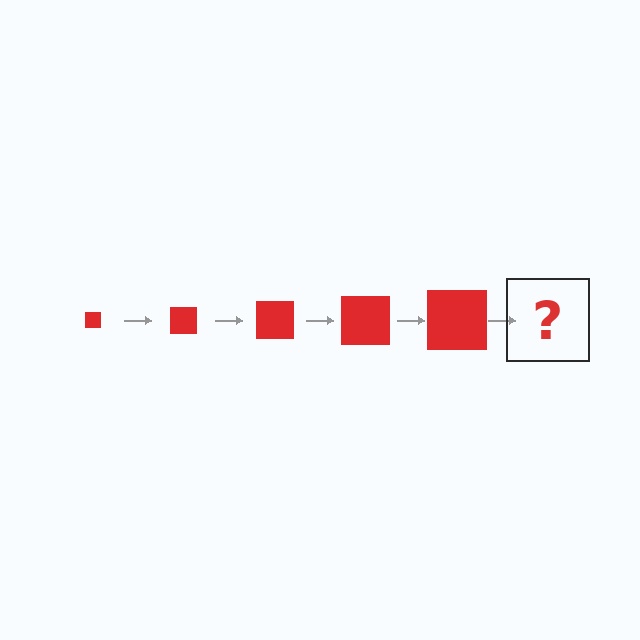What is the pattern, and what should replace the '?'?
The pattern is that the square gets progressively larger each step. The '?' should be a red square, larger than the previous one.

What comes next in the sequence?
The next element should be a red square, larger than the previous one.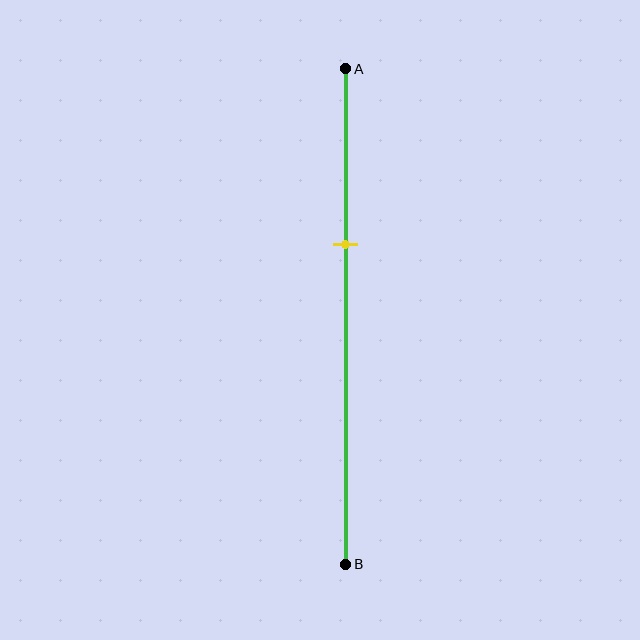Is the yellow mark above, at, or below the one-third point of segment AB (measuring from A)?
The yellow mark is approximately at the one-third point of segment AB.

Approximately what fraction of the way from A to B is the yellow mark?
The yellow mark is approximately 35% of the way from A to B.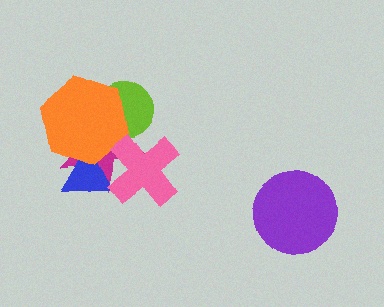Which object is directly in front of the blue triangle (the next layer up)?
The orange hexagon is directly in front of the blue triangle.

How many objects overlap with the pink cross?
2 objects overlap with the pink cross.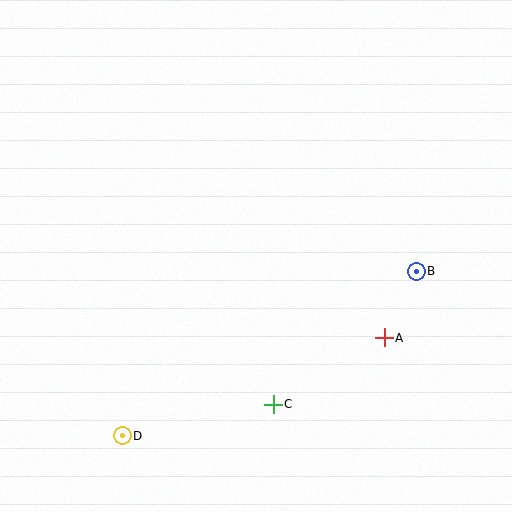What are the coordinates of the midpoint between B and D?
The midpoint between B and D is at (269, 354).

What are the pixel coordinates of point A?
Point A is at (384, 338).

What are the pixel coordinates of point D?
Point D is at (122, 436).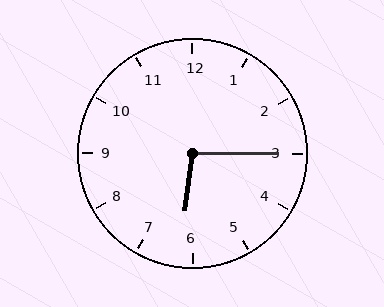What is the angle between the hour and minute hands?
Approximately 98 degrees.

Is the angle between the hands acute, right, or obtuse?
It is obtuse.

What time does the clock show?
6:15.